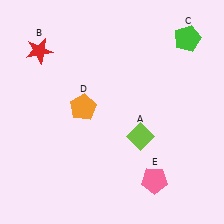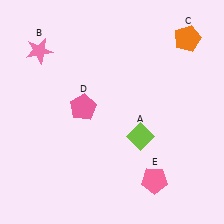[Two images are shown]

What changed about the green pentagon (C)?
In Image 1, C is green. In Image 2, it changed to orange.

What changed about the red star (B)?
In Image 1, B is red. In Image 2, it changed to pink.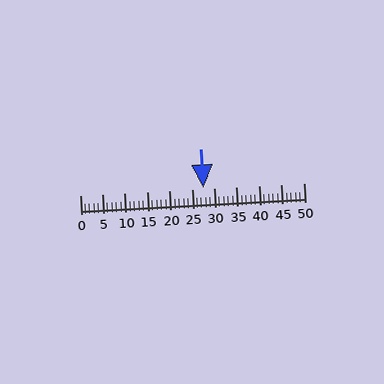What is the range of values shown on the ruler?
The ruler shows values from 0 to 50.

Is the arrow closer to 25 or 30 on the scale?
The arrow is closer to 30.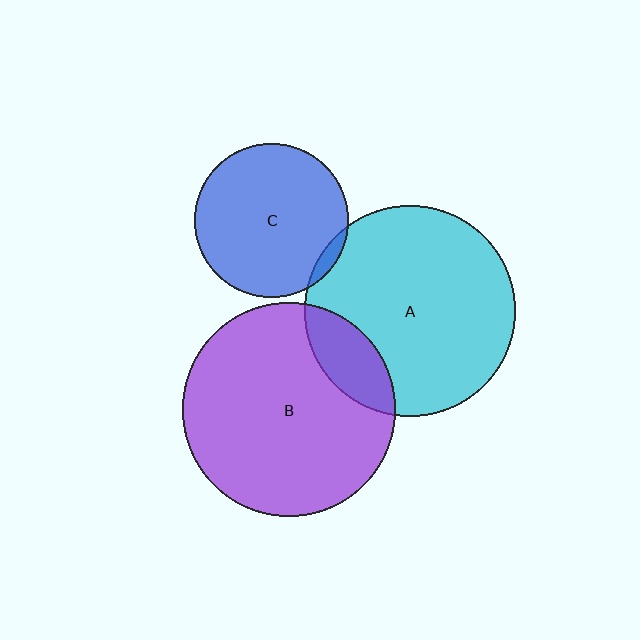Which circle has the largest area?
Circle B (purple).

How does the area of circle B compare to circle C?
Approximately 1.9 times.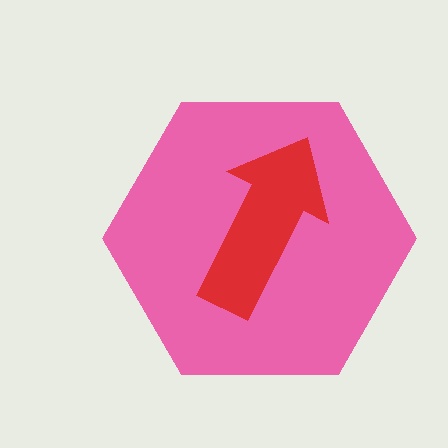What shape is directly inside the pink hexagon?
The red arrow.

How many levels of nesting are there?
2.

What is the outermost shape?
The pink hexagon.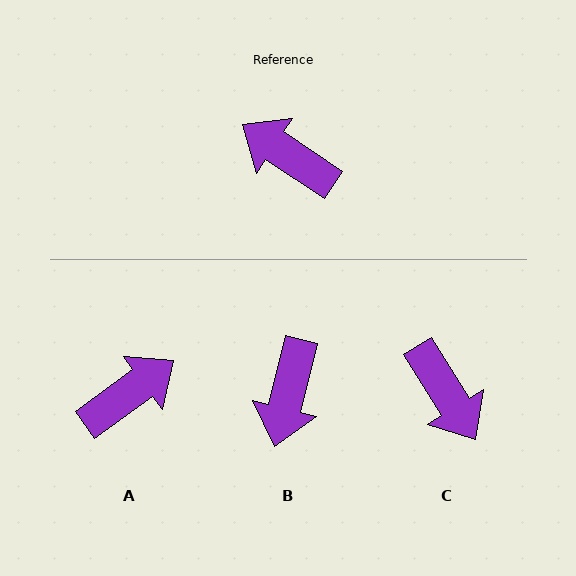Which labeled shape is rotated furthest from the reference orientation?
C, about 155 degrees away.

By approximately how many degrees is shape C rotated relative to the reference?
Approximately 155 degrees counter-clockwise.